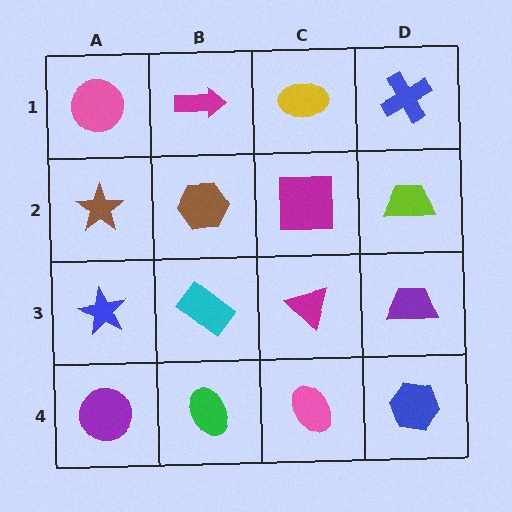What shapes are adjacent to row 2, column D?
A blue cross (row 1, column D), a purple trapezoid (row 3, column D), a magenta square (row 2, column C).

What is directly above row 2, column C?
A yellow ellipse.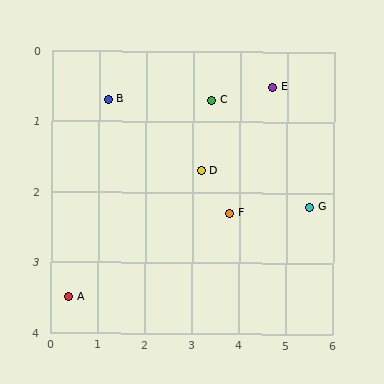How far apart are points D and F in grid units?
Points D and F are about 0.8 grid units apart.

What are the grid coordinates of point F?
Point F is at approximately (3.8, 2.3).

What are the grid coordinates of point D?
Point D is at approximately (3.2, 1.7).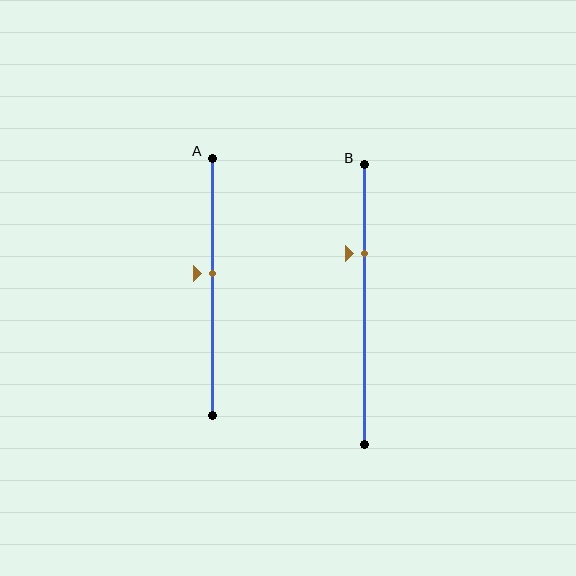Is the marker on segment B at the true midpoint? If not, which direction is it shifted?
No, the marker on segment B is shifted upward by about 18% of the segment length.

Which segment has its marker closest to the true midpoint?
Segment A has its marker closest to the true midpoint.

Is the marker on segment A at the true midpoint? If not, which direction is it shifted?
No, the marker on segment A is shifted upward by about 5% of the segment length.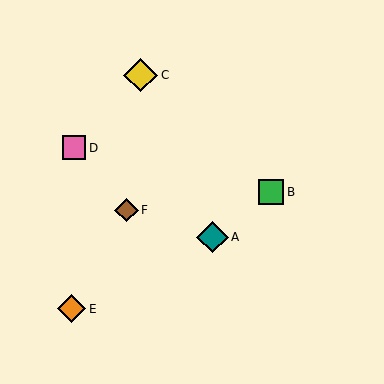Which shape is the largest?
The yellow diamond (labeled C) is the largest.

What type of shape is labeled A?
Shape A is a teal diamond.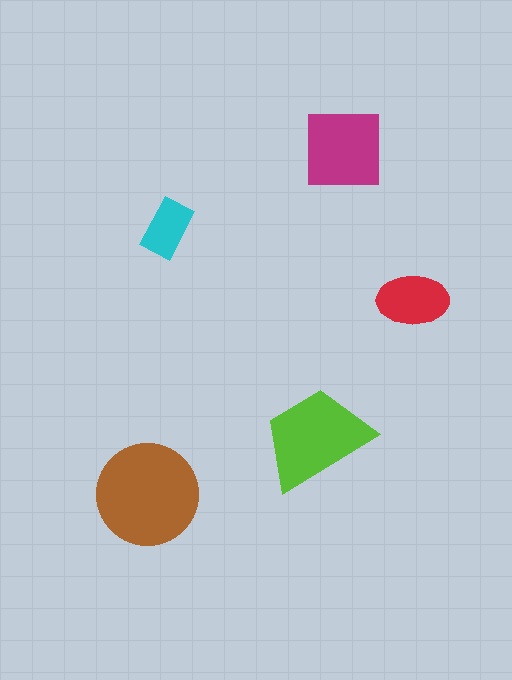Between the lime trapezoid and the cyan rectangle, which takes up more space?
The lime trapezoid.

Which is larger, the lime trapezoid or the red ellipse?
The lime trapezoid.